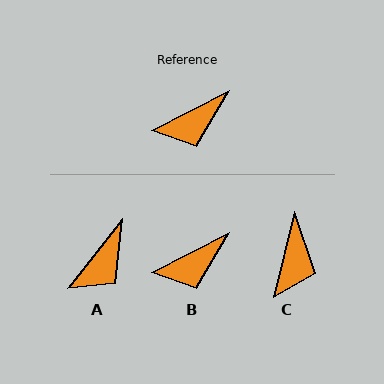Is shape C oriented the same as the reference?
No, it is off by about 49 degrees.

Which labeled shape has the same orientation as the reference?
B.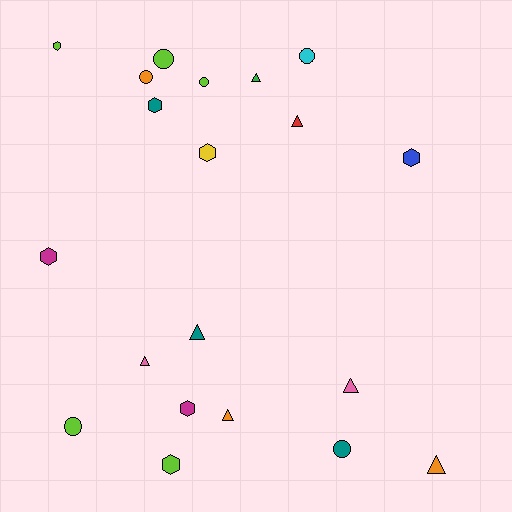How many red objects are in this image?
There is 1 red object.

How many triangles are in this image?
There are 7 triangles.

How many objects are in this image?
There are 20 objects.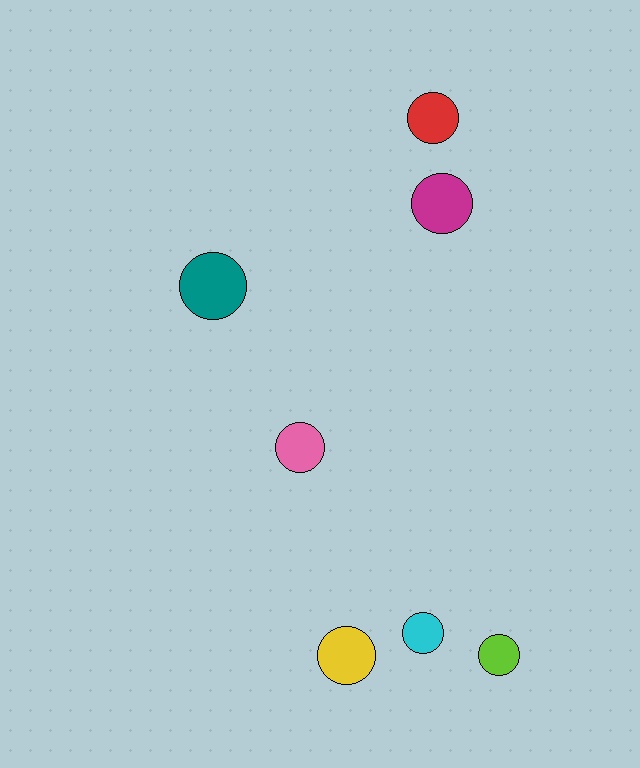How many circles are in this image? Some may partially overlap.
There are 7 circles.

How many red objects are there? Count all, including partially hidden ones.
There is 1 red object.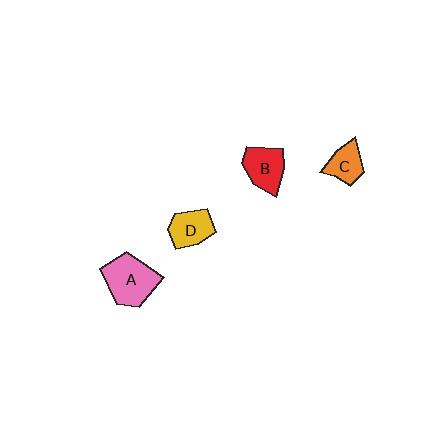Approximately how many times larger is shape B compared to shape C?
Approximately 1.3 times.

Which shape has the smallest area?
Shape C (orange).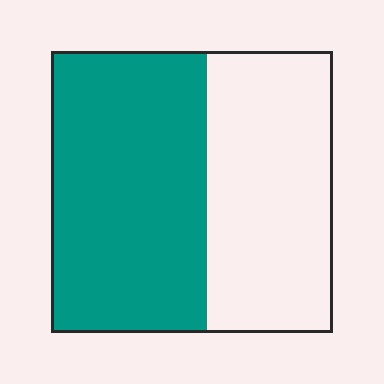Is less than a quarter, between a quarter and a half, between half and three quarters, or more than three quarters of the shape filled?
Between half and three quarters.